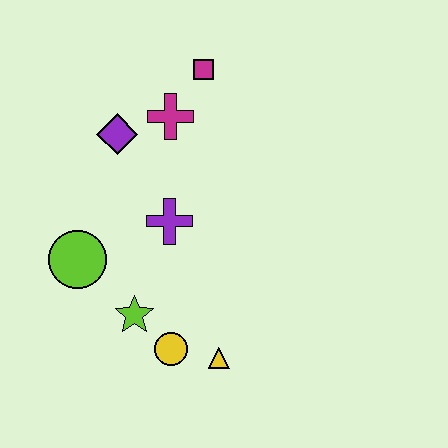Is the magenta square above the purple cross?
Yes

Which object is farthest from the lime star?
The magenta square is farthest from the lime star.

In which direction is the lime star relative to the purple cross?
The lime star is below the purple cross.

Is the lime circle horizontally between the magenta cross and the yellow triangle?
No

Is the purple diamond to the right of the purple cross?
No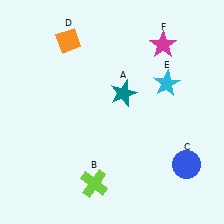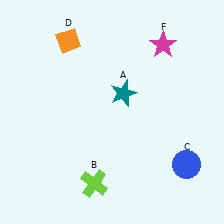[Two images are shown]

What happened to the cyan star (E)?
The cyan star (E) was removed in Image 2. It was in the top-right area of Image 1.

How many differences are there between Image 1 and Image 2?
There is 1 difference between the two images.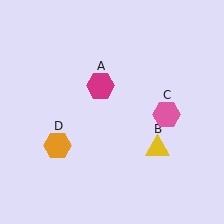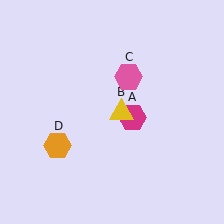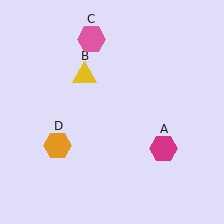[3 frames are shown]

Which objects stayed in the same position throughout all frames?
Orange hexagon (object D) remained stationary.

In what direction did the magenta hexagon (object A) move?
The magenta hexagon (object A) moved down and to the right.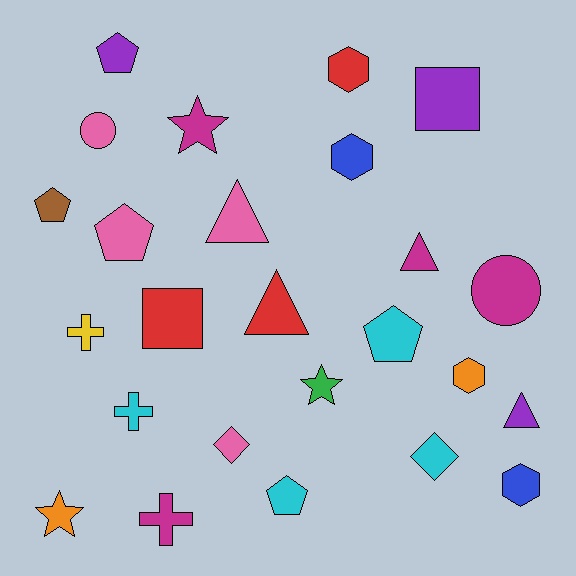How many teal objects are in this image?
There are no teal objects.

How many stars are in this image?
There are 3 stars.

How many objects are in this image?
There are 25 objects.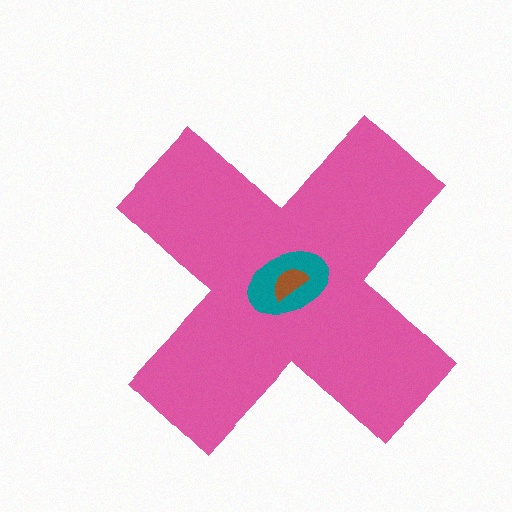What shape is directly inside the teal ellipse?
The brown semicircle.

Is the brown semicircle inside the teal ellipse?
Yes.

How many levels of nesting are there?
3.